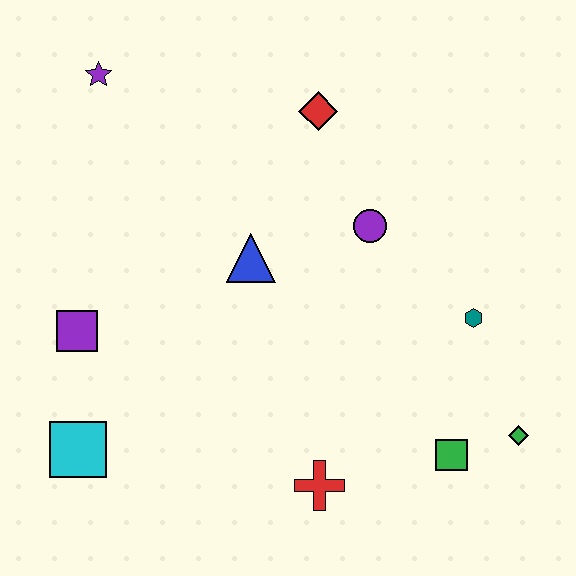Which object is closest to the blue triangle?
The purple circle is closest to the blue triangle.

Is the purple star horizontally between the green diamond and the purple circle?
No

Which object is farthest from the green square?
The purple star is farthest from the green square.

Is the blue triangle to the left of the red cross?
Yes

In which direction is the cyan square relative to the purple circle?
The cyan square is to the left of the purple circle.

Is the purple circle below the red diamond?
Yes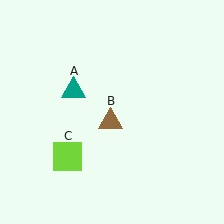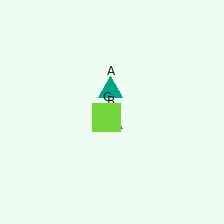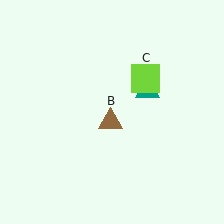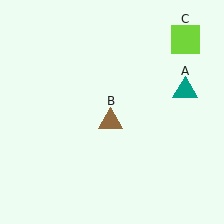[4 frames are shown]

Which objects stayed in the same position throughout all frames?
Brown triangle (object B) remained stationary.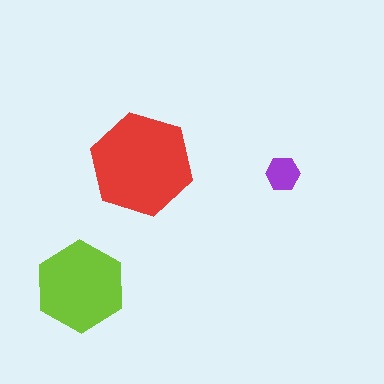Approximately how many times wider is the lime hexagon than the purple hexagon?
About 2.5 times wider.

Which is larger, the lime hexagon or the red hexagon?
The red one.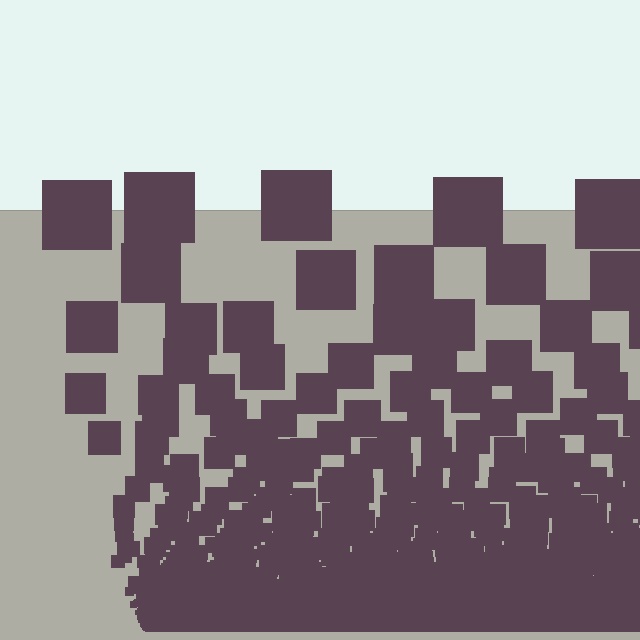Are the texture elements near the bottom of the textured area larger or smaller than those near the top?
Smaller. The gradient is inverted — elements near the bottom are smaller and denser.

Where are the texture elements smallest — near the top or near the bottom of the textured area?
Near the bottom.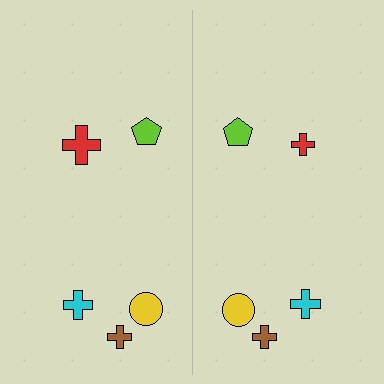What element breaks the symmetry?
The red cross on the right side has a different size than its mirror counterpart.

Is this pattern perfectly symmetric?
No, the pattern is not perfectly symmetric. The red cross on the right side has a different size than its mirror counterpart.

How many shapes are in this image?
There are 10 shapes in this image.